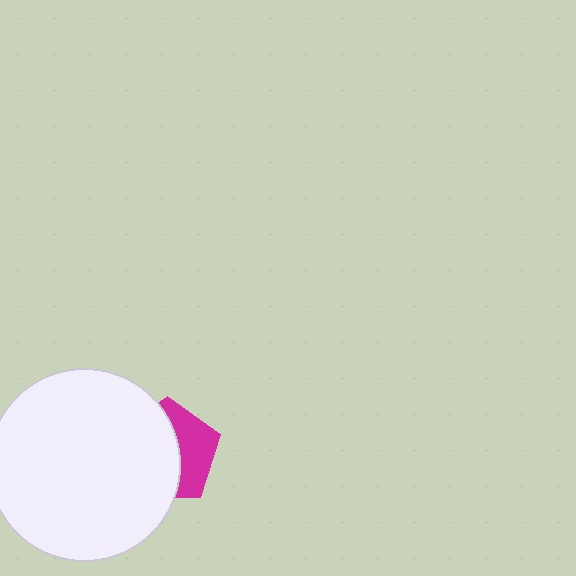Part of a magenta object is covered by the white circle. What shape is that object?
It is a pentagon.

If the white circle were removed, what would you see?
You would see the complete magenta pentagon.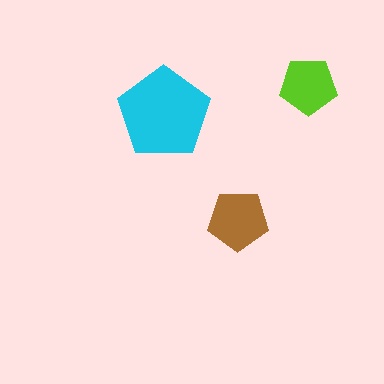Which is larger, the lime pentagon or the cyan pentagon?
The cyan one.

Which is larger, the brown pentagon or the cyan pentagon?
The cyan one.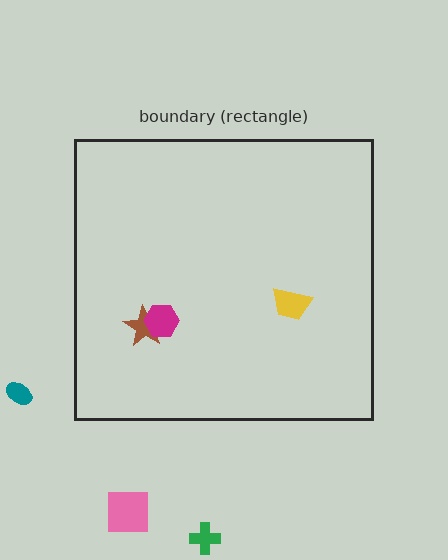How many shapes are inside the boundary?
3 inside, 3 outside.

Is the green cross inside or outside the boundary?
Outside.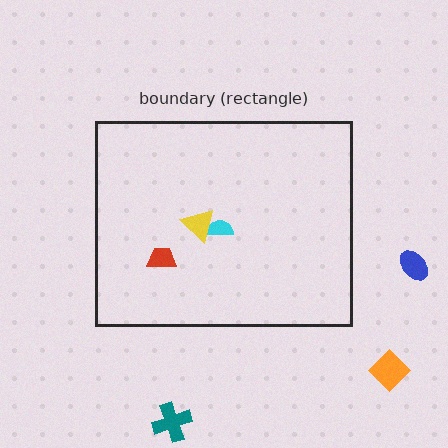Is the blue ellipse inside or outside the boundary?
Outside.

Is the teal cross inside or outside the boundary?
Outside.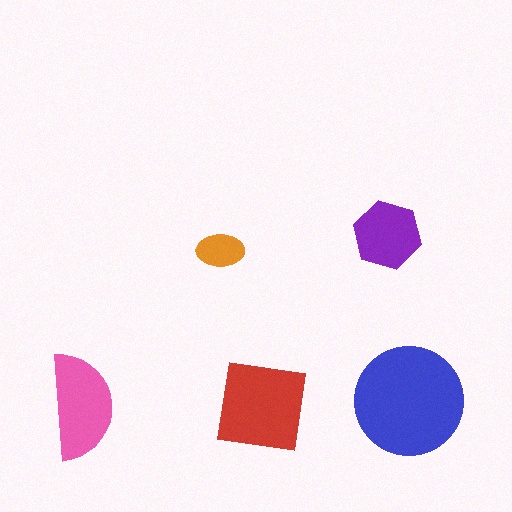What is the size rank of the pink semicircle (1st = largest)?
3rd.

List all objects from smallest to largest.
The orange ellipse, the purple hexagon, the pink semicircle, the red square, the blue circle.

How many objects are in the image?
There are 5 objects in the image.